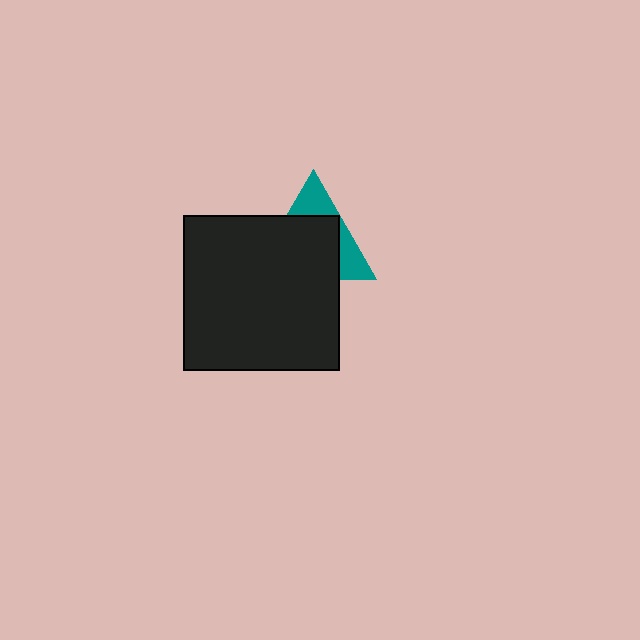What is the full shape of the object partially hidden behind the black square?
The partially hidden object is a teal triangle.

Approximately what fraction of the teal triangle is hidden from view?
Roughly 65% of the teal triangle is hidden behind the black square.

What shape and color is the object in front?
The object in front is a black square.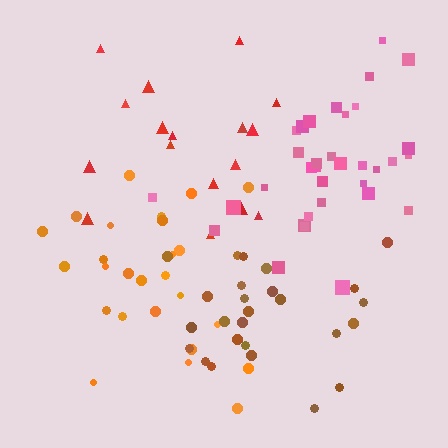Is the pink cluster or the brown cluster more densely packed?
Brown.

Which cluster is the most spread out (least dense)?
Red.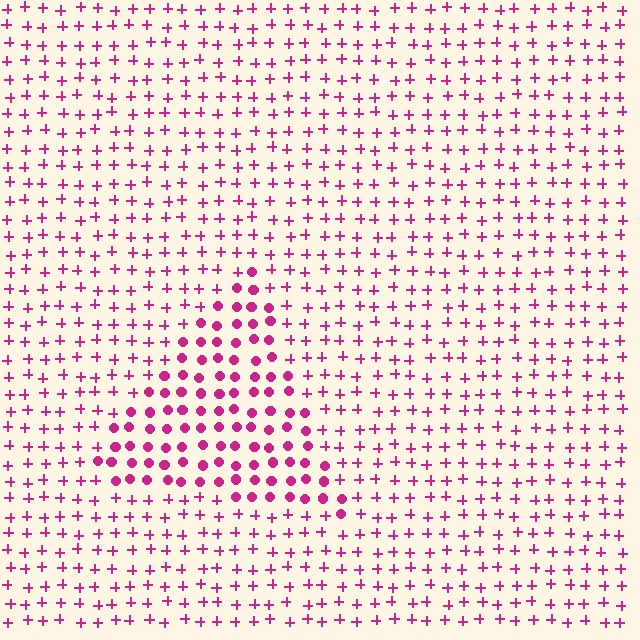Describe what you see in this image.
The image is filled with small magenta elements arranged in a uniform grid. A triangle-shaped region contains circles, while the surrounding area contains plus signs. The boundary is defined purely by the change in element shape.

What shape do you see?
I see a triangle.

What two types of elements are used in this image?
The image uses circles inside the triangle region and plus signs outside it.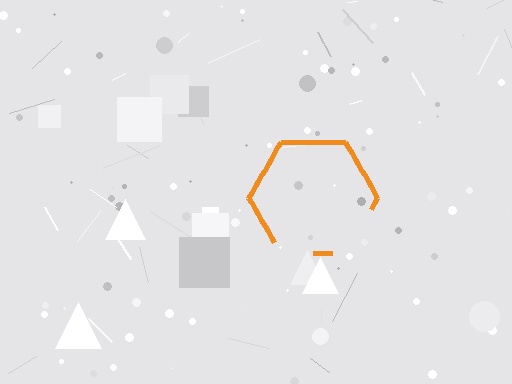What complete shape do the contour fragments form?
The contour fragments form a hexagon.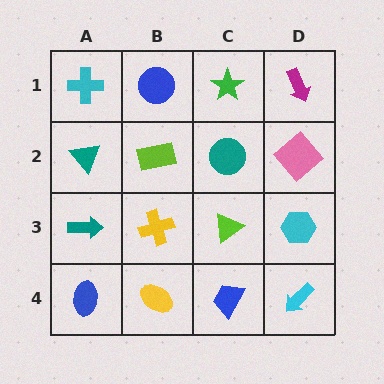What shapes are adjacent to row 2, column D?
A magenta arrow (row 1, column D), a cyan hexagon (row 3, column D), a teal circle (row 2, column C).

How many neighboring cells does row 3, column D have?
3.